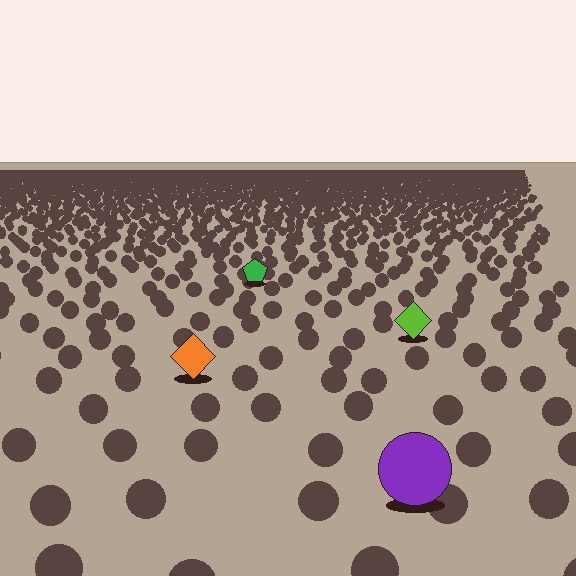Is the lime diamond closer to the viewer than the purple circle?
No. The purple circle is closer — you can tell from the texture gradient: the ground texture is coarser near it.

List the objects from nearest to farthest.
From nearest to farthest: the purple circle, the orange diamond, the lime diamond, the green pentagon.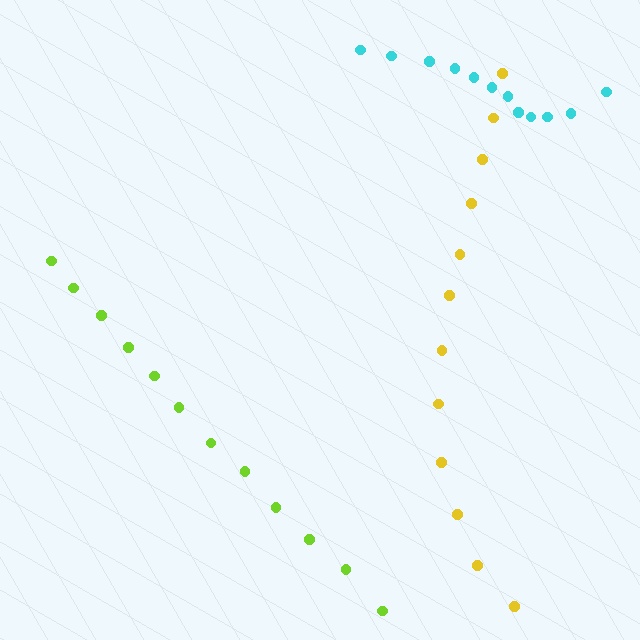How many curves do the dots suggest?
There are 3 distinct paths.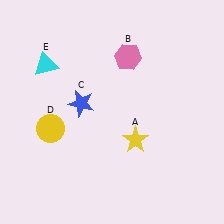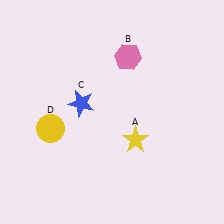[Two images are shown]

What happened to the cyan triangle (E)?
The cyan triangle (E) was removed in Image 2. It was in the top-left area of Image 1.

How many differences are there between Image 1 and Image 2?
There is 1 difference between the two images.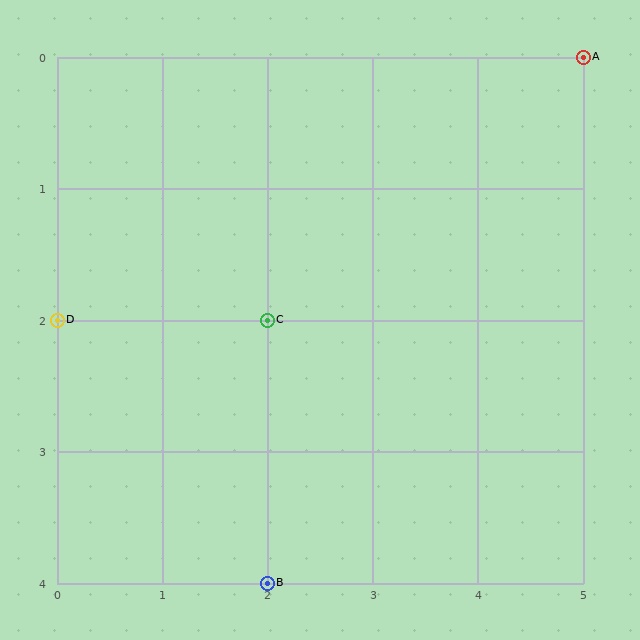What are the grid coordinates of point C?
Point C is at grid coordinates (2, 2).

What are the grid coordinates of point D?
Point D is at grid coordinates (0, 2).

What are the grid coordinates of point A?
Point A is at grid coordinates (5, 0).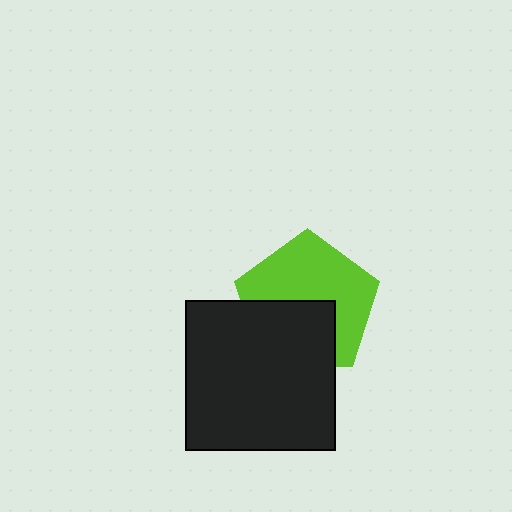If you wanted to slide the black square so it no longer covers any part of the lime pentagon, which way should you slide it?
Slide it down — that is the most direct way to separate the two shapes.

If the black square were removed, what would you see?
You would see the complete lime pentagon.